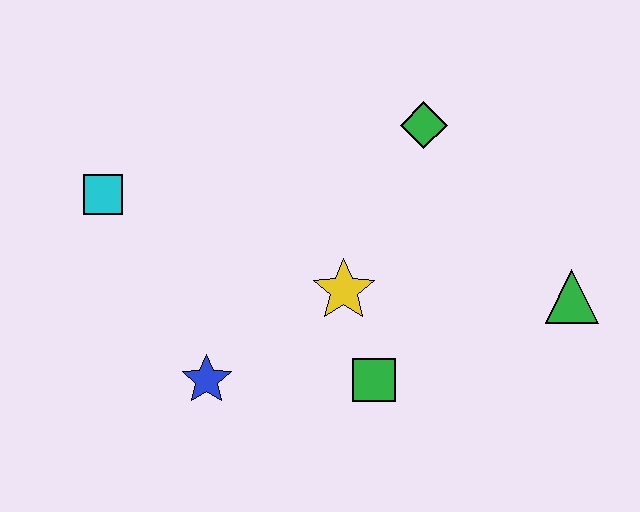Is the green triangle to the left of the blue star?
No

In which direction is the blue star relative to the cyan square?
The blue star is below the cyan square.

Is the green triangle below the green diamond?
Yes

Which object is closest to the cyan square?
The blue star is closest to the cyan square.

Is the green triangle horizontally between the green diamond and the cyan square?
No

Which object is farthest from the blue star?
The green triangle is farthest from the blue star.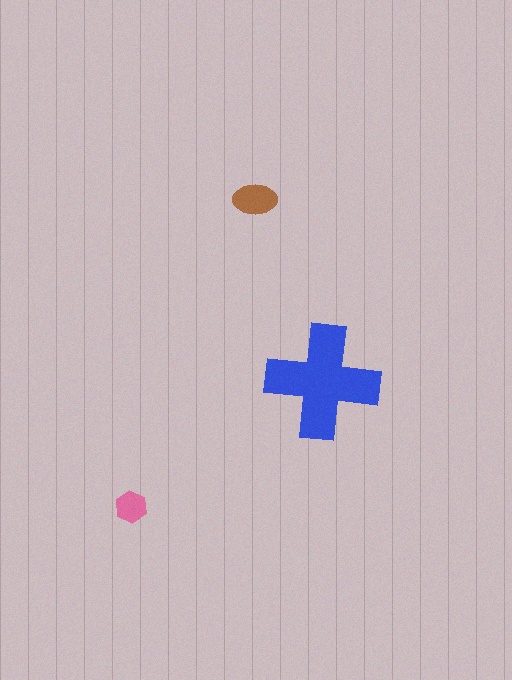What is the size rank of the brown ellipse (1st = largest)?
2nd.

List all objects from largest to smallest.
The blue cross, the brown ellipse, the pink hexagon.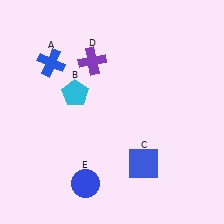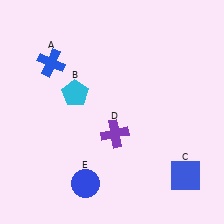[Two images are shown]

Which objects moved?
The objects that moved are: the blue square (C), the purple cross (D).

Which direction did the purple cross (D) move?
The purple cross (D) moved down.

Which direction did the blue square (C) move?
The blue square (C) moved right.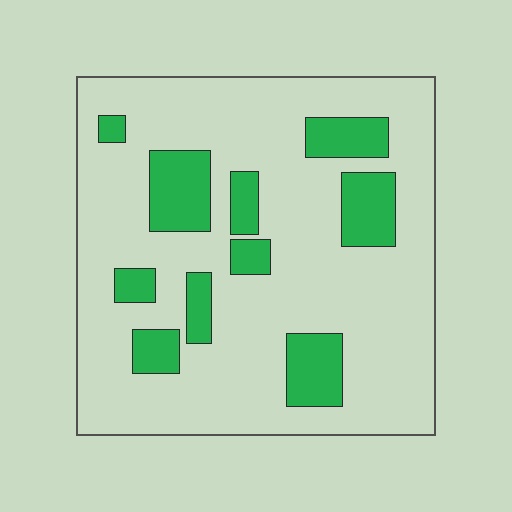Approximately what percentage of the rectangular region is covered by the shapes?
Approximately 20%.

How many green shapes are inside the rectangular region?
10.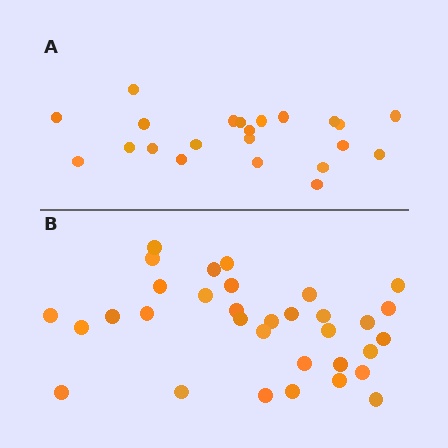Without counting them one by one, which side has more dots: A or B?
Region B (the bottom region) has more dots.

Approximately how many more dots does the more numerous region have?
Region B has roughly 12 or so more dots than region A.